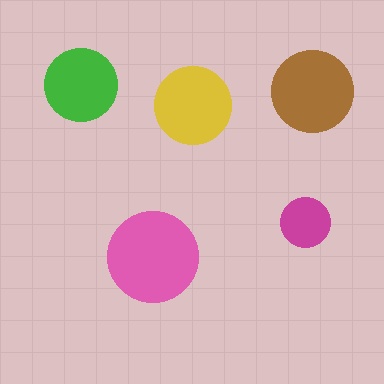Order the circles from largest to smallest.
the pink one, the brown one, the yellow one, the green one, the magenta one.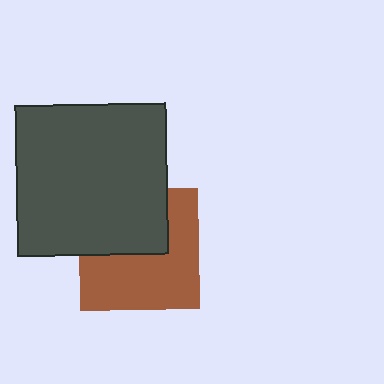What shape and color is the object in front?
The object in front is a dark gray square.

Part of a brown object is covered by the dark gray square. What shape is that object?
It is a square.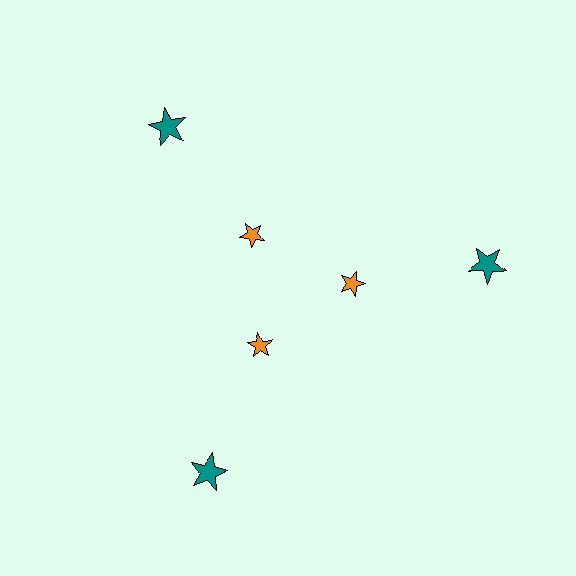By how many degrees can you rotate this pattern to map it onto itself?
The pattern maps onto itself every 120 degrees of rotation.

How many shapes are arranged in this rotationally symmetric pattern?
There are 6 shapes, arranged in 3 groups of 2.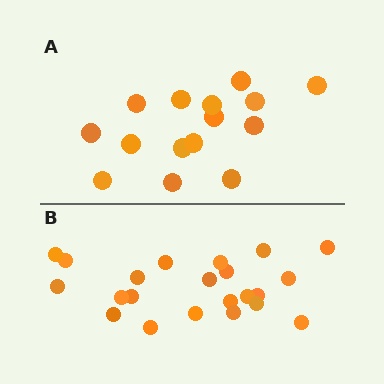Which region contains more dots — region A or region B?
Region B (the bottom region) has more dots.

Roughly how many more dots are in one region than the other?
Region B has roughly 8 or so more dots than region A.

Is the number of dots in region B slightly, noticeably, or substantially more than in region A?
Region B has substantially more. The ratio is roughly 1.5 to 1.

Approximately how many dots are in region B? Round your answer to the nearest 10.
About 20 dots. (The exact count is 22, which rounds to 20.)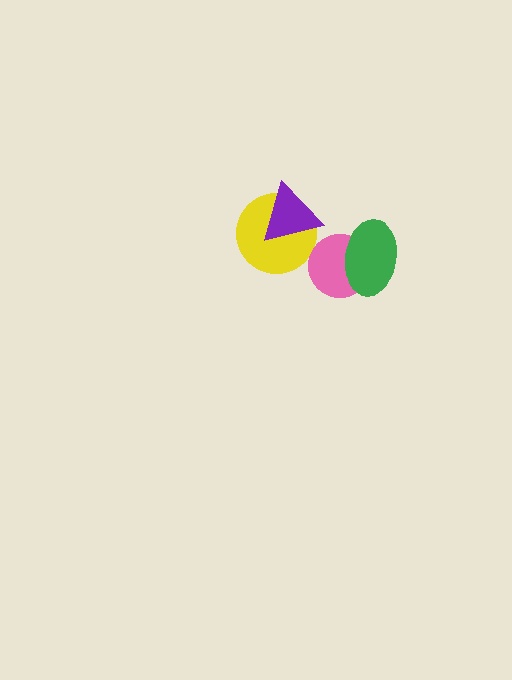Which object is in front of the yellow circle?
The purple triangle is in front of the yellow circle.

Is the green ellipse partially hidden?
No, no other shape covers it.